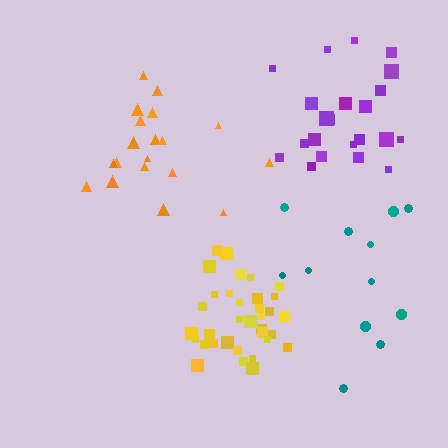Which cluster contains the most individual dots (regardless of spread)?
Yellow (34).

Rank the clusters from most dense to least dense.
yellow, purple, orange, teal.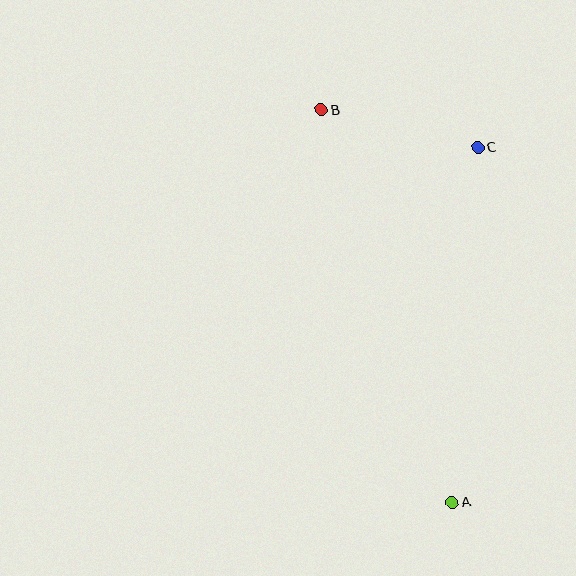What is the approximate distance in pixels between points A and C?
The distance between A and C is approximately 356 pixels.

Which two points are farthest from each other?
Points A and B are farthest from each other.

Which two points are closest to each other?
Points B and C are closest to each other.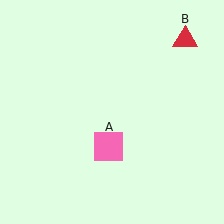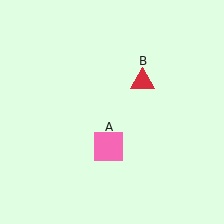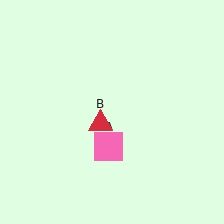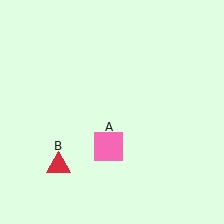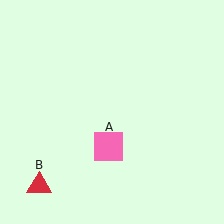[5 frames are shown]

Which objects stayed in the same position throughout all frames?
Pink square (object A) remained stationary.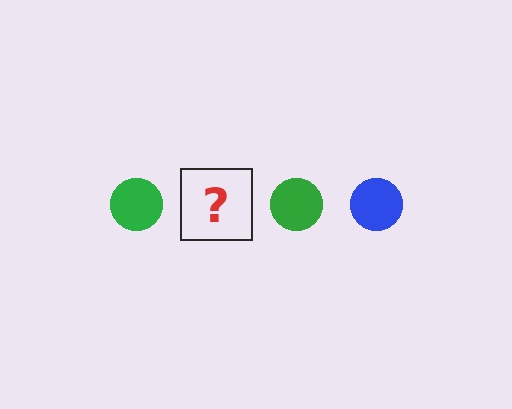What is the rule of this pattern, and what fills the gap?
The rule is that the pattern cycles through green, blue circles. The gap should be filled with a blue circle.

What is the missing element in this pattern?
The missing element is a blue circle.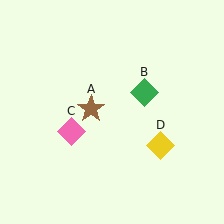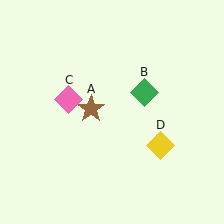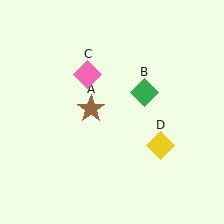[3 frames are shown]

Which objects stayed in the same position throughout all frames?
Brown star (object A) and green diamond (object B) and yellow diamond (object D) remained stationary.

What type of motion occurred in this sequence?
The pink diamond (object C) rotated clockwise around the center of the scene.